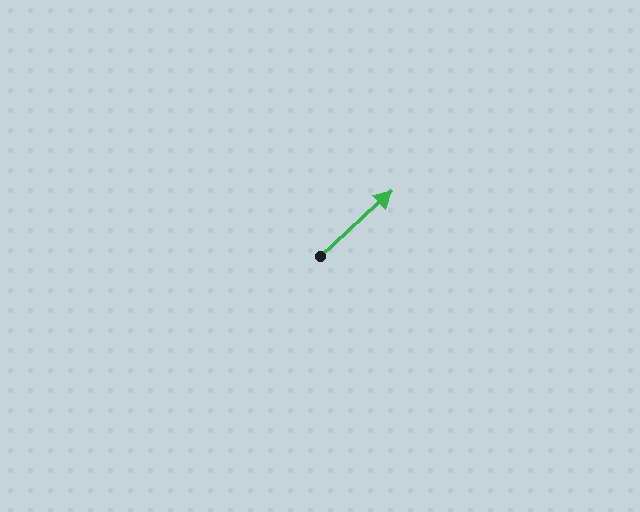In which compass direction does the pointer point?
Northeast.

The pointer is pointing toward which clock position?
Roughly 2 o'clock.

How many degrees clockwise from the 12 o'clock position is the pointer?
Approximately 48 degrees.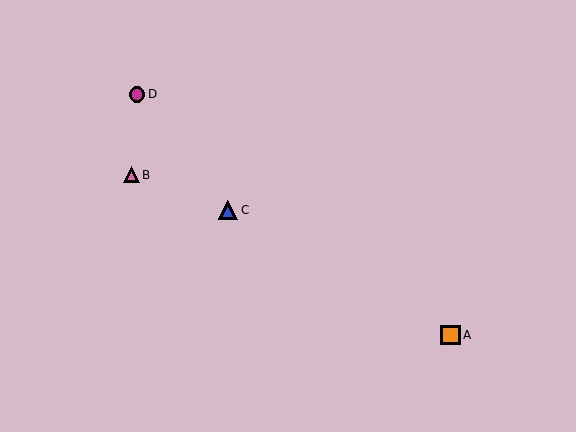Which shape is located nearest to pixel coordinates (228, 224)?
The blue triangle (labeled C) at (228, 210) is nearest to that location.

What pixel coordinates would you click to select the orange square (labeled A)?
Click at (451, 335) to select the orange square A.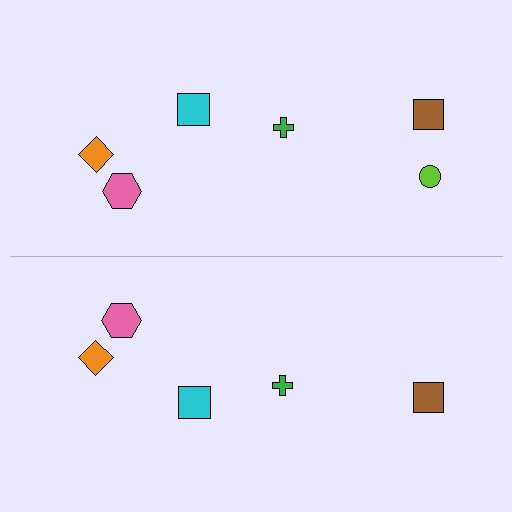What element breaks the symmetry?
A lime circle is missing from the bottom side.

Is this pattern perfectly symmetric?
No, the pattern is not perfectly symmetric. A lime circle is missing from the bottom side.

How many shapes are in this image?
There are 11 shapes in this image.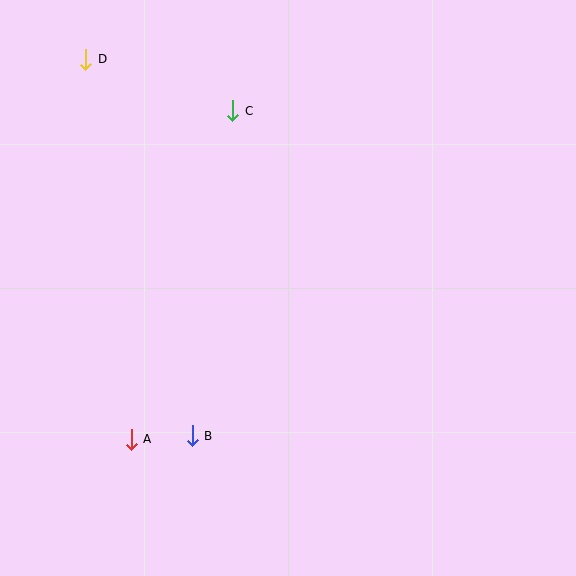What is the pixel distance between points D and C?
The distance between D and C is 156 pixels.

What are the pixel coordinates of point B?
Point B is at (192, 436).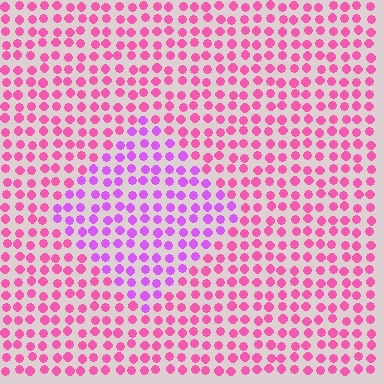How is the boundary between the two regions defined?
The boundary is defined purely by a slight shift in hue (about 37 degrees). Spacing, size, and orientation are identical on both sides.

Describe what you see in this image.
The image is filled with small pink elements in a uniform arrangement. A diamond-shaped region is visible where the elements are tinted to a slightly different hue, forming a subtle color boundary.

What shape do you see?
I see a diamond.